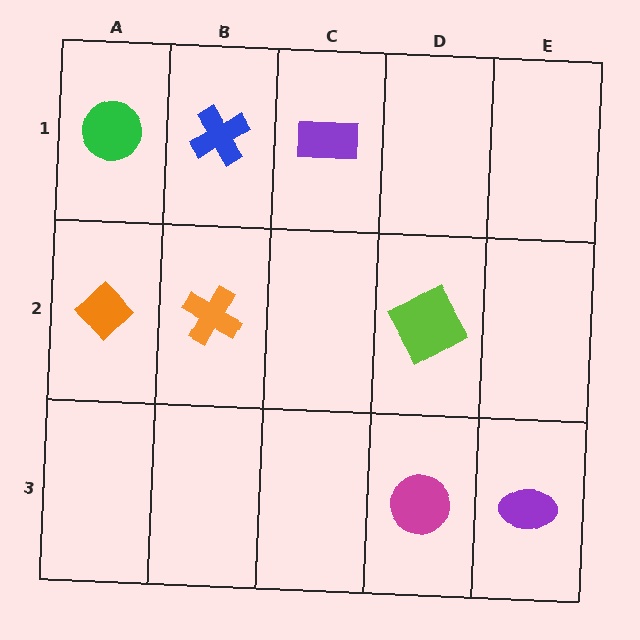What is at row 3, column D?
A magenta circle.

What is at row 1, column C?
A purple rectangle.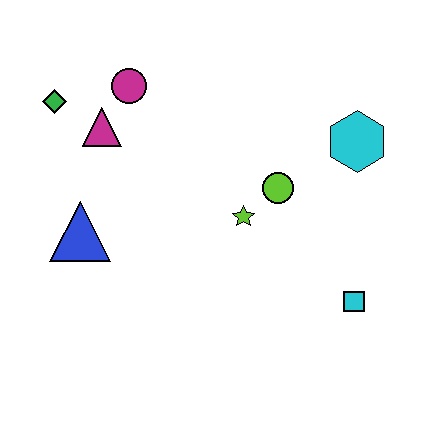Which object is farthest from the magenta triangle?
The cyan square is farthest from the magenta triangle.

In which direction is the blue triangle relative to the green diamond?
The blue triangle is below the green diamond.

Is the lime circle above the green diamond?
No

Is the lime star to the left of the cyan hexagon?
Yes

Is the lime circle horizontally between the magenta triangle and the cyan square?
Yes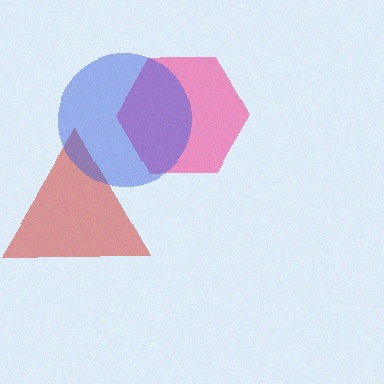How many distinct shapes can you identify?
There are 3 distinct shapes: a pink hexagon, a red triangle, a blue circle.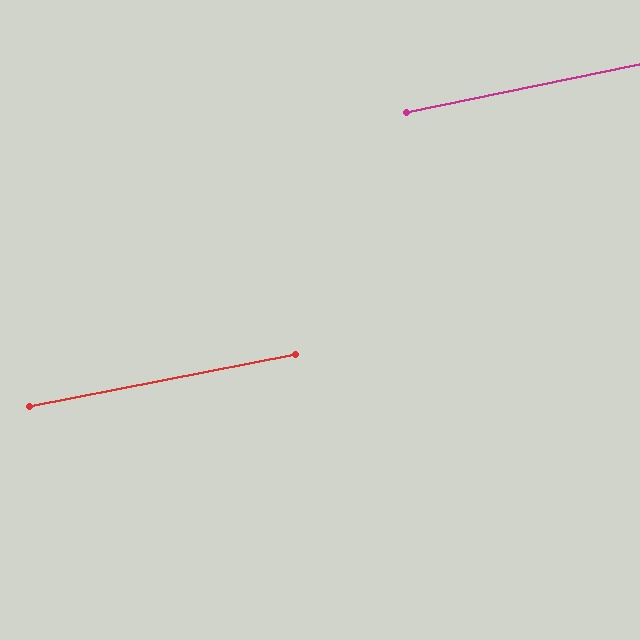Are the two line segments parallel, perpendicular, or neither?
Parallel — their directions differ by only 0.5°.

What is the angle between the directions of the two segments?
Approximately 1 degree.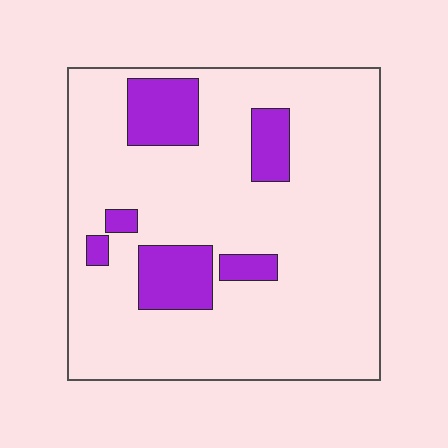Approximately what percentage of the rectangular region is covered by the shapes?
Approximately 15%.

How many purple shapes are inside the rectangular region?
6.